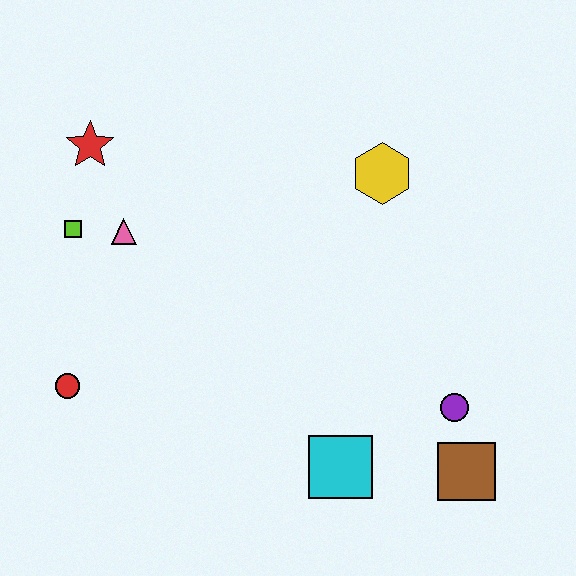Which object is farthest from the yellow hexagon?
The red circle is farthest from the yellow hexagon.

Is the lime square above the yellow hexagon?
No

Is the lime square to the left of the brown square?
Yes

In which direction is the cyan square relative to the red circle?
The cyan square is to the right of the red circle.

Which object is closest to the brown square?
The purple circle is closest to the brown square.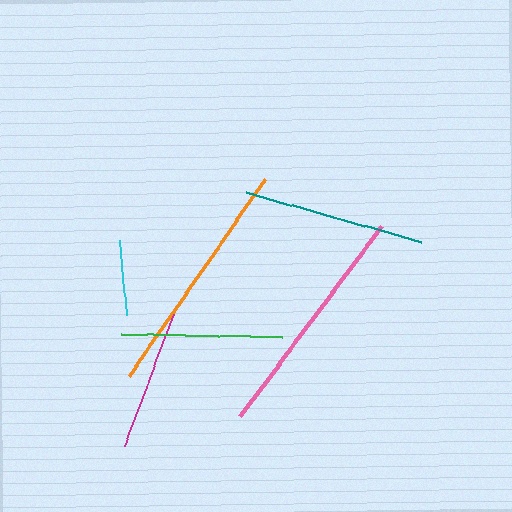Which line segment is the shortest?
The cyan line is the shortest at approximately 75 pixels.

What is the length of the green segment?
The green segment is approximately 161 pixels long.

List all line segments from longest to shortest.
From longest to shortest: orange, pink, teal, green, magenta, cyan.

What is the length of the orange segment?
The orange segment is approximately 239 pixels long.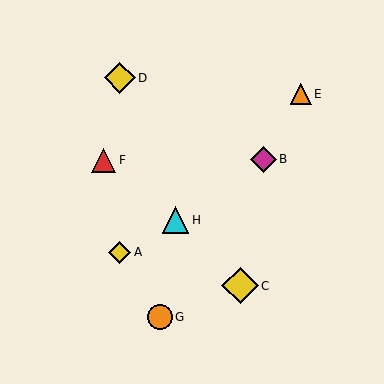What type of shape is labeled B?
Shape B is a magenta diamond.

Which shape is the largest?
The yellow diamond (labeled C) is the largest.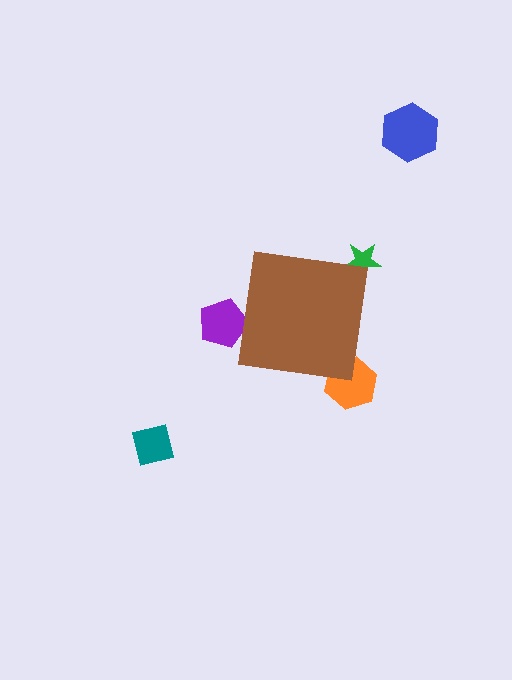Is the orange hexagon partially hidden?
Yes, the orange hexagon is partially hidden behind the brown square.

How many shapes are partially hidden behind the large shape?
3 shapes are partially hidden.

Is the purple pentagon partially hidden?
Yes, the purple pentagon is partially hidden behind the brown square.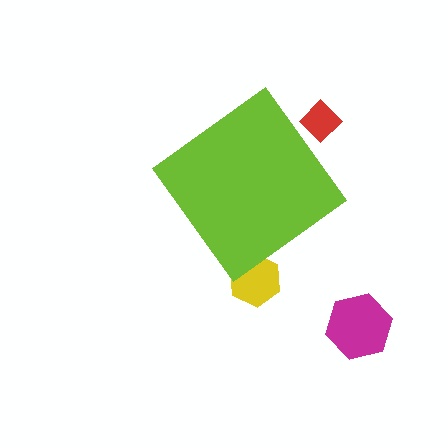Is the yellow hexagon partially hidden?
Yes, the yellow hexagon is partially hidden behind the lime diamond.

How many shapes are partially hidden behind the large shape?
2 shapes are partially hidden.